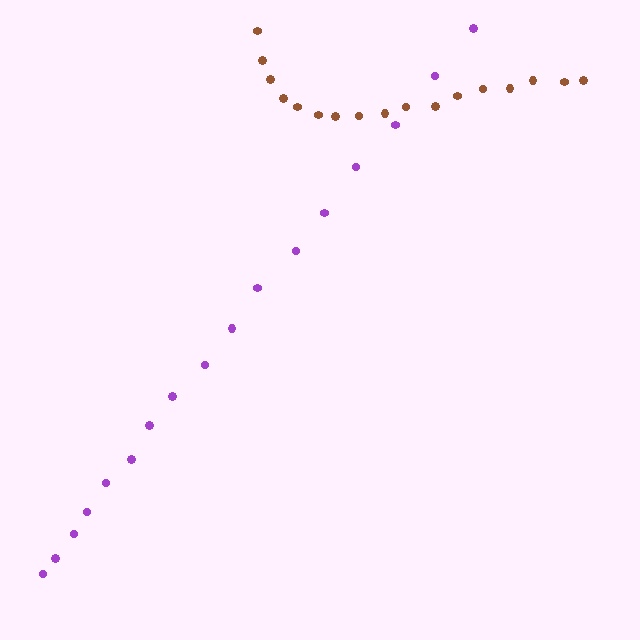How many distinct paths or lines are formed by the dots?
There are 2 distinct paths.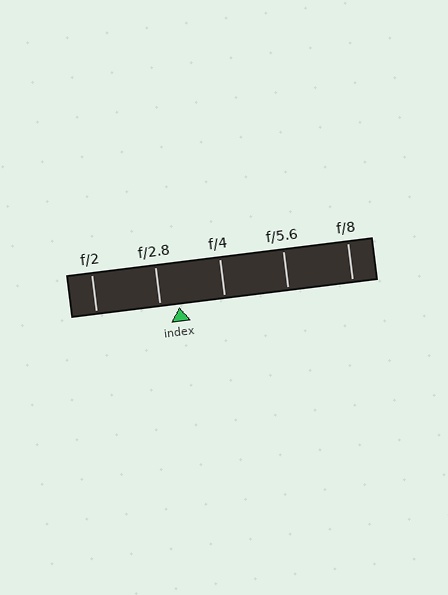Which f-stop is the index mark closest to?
The index mark is closest to f/2.8.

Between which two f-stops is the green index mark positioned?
The index mark is between f/2.8 and f/4.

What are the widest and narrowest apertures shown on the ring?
The widest aperture shown is f/2 and the narrowest is f/8.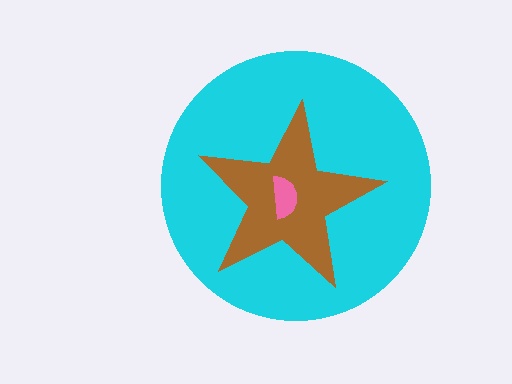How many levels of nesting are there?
3.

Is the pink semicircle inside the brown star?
Yes.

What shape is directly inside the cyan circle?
The brown star.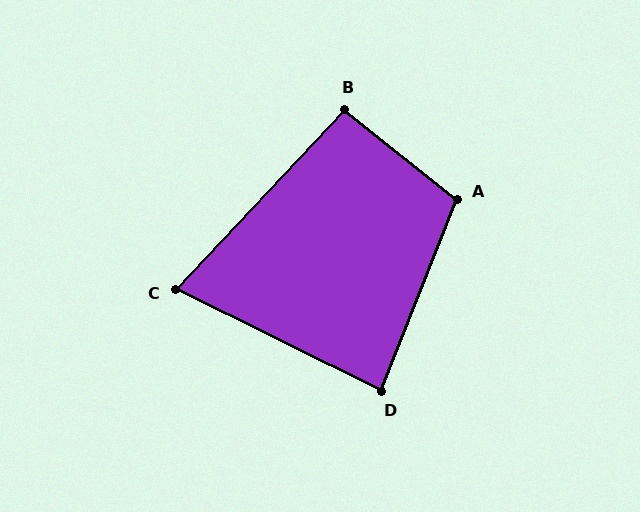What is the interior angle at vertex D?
Approximately 85 degrees (approximately right).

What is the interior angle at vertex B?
Approximately 95 degrees (approximately right).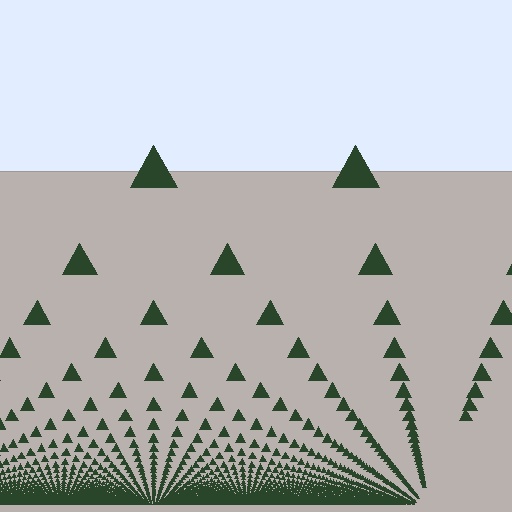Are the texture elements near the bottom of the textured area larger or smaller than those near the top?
Smaller. The gradient is inverted — elements near the bottom are smaller and denser.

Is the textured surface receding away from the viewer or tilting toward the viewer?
The surface appears to tilt toward the viewer. Texture elements get larger and sparser toward the top.